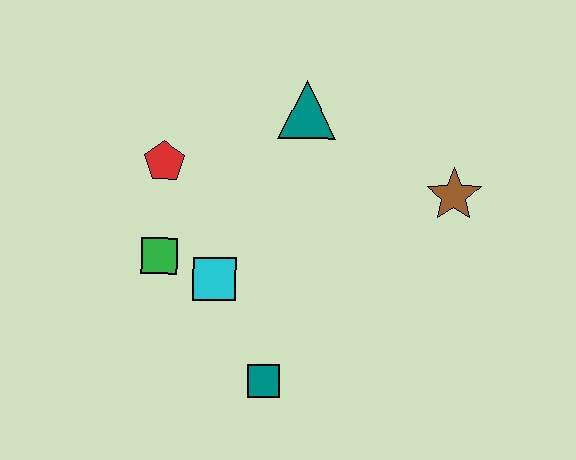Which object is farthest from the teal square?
The teal triangle is farthest from the teal square.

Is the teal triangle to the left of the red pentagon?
No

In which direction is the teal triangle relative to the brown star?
The teal triangle is to the left of the brown star.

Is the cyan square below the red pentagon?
Yes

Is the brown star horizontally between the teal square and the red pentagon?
No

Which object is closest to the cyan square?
The green square is closest to the cyan square.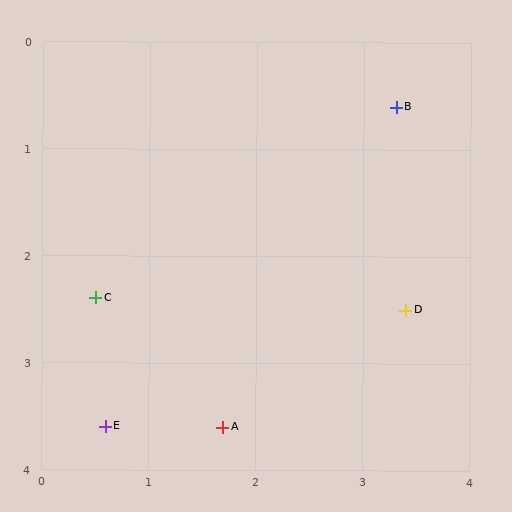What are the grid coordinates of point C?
Point C is at approximately (0.5, 2.4).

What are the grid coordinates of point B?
Point B is at approximately (3.3, 0.6).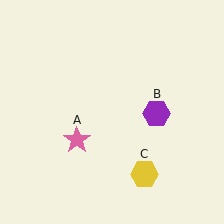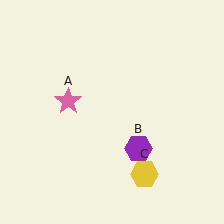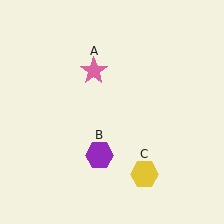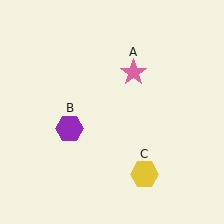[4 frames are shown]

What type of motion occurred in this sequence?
The pink star (object A), purple hexagon (object B) rotated clockwise around the center of the scene.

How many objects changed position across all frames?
2 objects changed position: pink star (object A), purple hexagon (object B).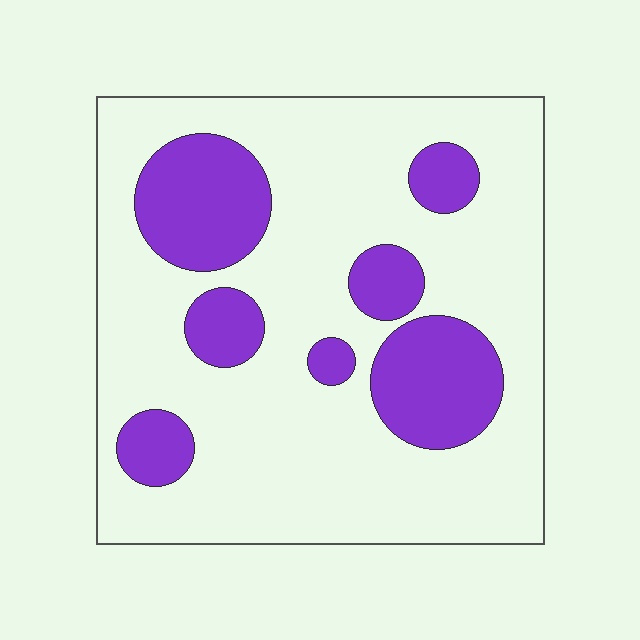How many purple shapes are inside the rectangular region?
7.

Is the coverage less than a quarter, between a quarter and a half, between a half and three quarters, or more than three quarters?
Less than a quarter.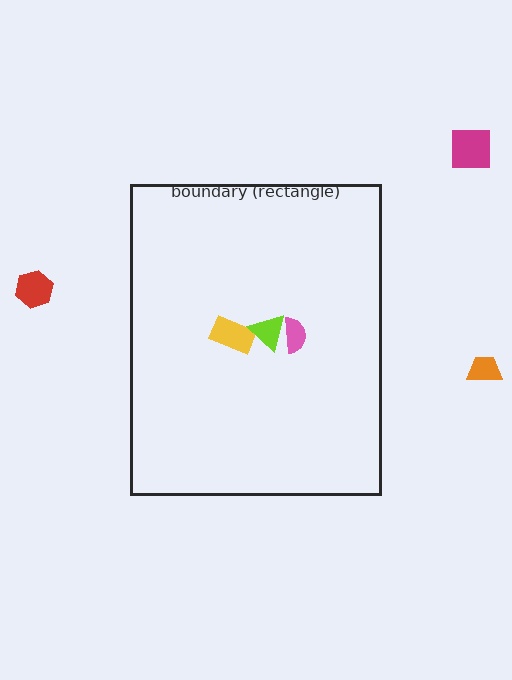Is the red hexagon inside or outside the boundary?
Outside.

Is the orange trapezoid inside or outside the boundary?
Outside.